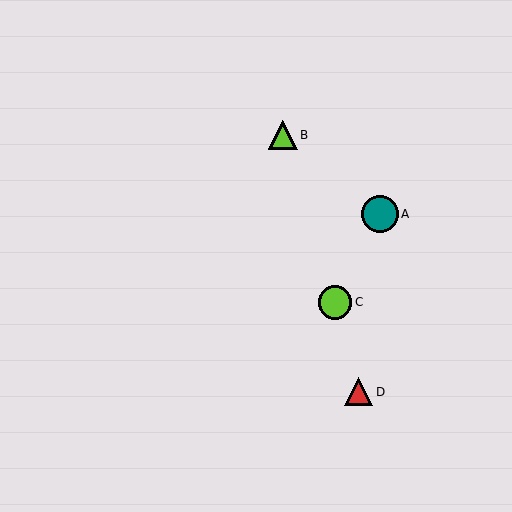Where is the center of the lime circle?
The center of the lime circle is at (335, 302).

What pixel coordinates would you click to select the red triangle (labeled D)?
Click at (358, 392) to select the red triangle D.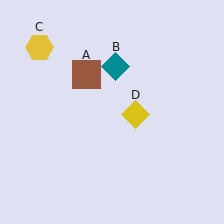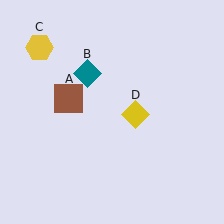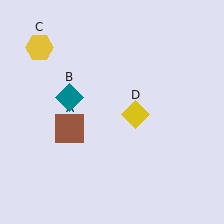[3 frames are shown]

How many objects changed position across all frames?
2 objects changed position: brown square (object A), teal diamond (object B).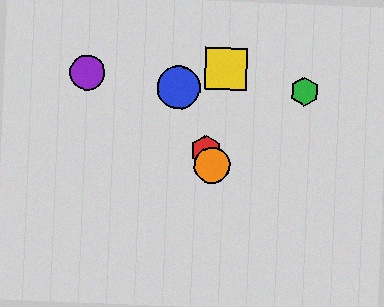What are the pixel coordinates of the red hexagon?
The red hexagon is at (206, 151).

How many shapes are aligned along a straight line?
3 shapes (the red hexagon, the blue circle, the orange circle) are aligned along a straight line.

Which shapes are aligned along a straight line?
The red hexagon, the blue circle, the orange circle are aligned along a straight line.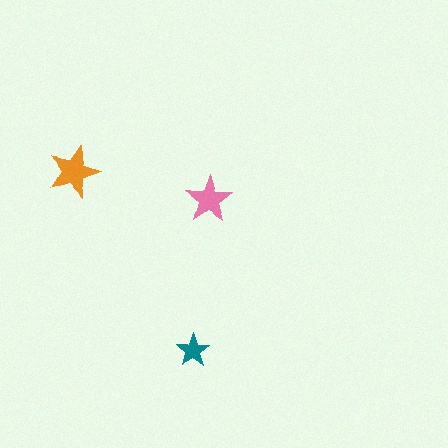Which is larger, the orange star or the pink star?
The orange one.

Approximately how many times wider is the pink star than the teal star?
About 1.5 times wider.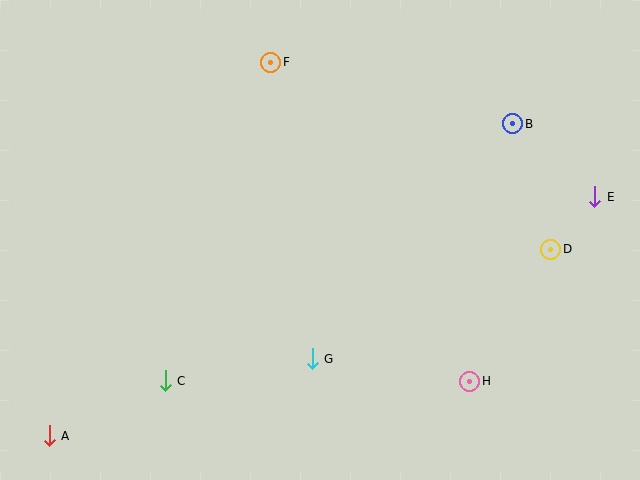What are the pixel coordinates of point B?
Point B is at (513, 124).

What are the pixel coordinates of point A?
Point A is at (49, 436).